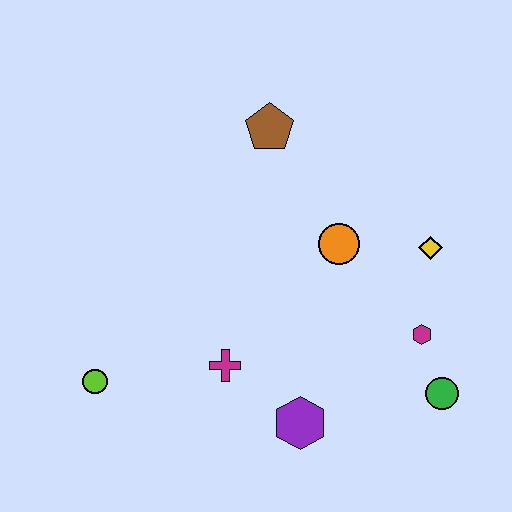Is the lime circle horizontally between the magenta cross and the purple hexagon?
No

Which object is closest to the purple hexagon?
The magenta cross is closest to the purple hexagon.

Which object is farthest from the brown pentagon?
The green circle is farthest from the brown pentagon.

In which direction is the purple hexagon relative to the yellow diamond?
The purple hexagon is below the yellow diamond.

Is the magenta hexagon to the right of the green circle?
No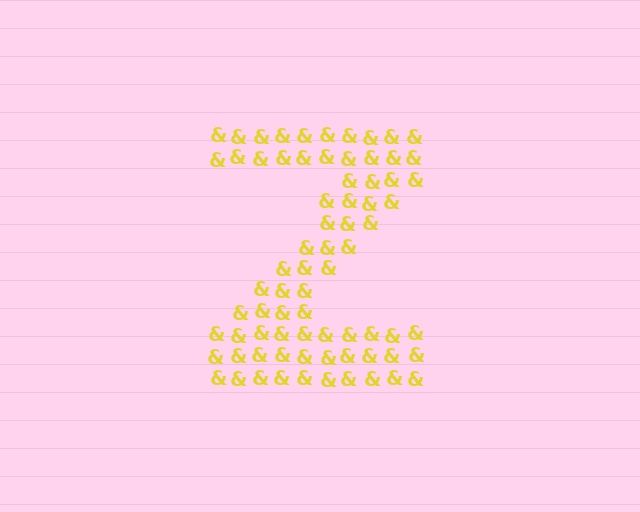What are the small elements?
The small elements are ampersands.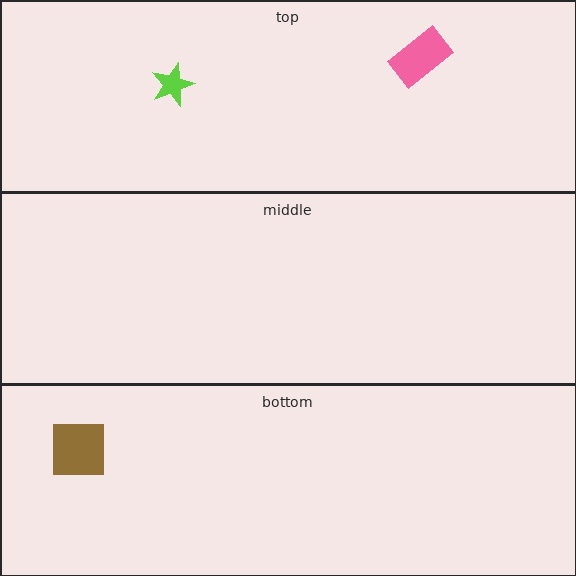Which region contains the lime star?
The top region.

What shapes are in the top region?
The lime star, the pink rectangle.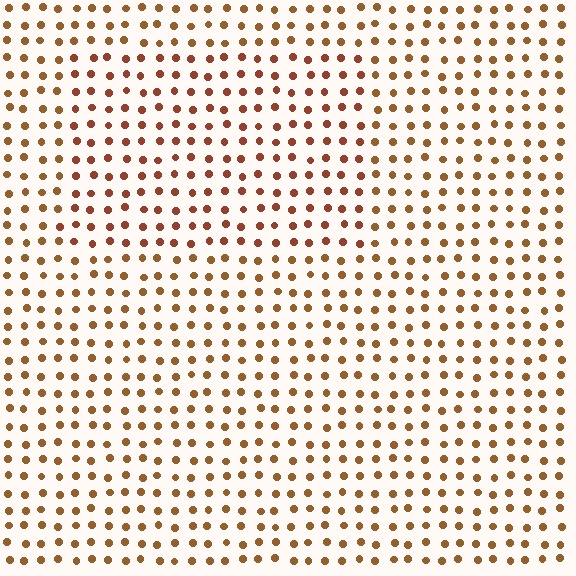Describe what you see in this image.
The image is filled with small brown elements in a uniform arrangement. A rectangle-shaped region is visible where the elements are tinted to a slightly different hue, forming a subtle color boundary.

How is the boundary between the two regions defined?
The boundary is defined purely by a slight shift in hue (about 20 degrees). Spacing, size, and orientation are identical on both sides.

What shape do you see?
I see a rectangle.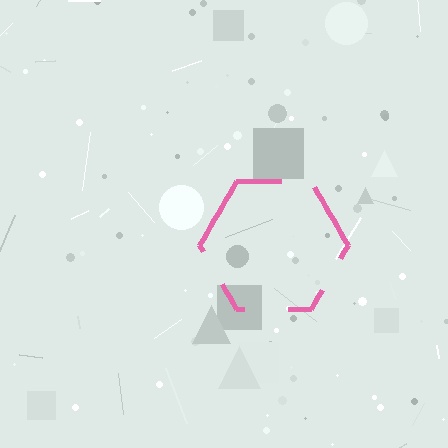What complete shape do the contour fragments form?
The contour fragments form a hexagon.